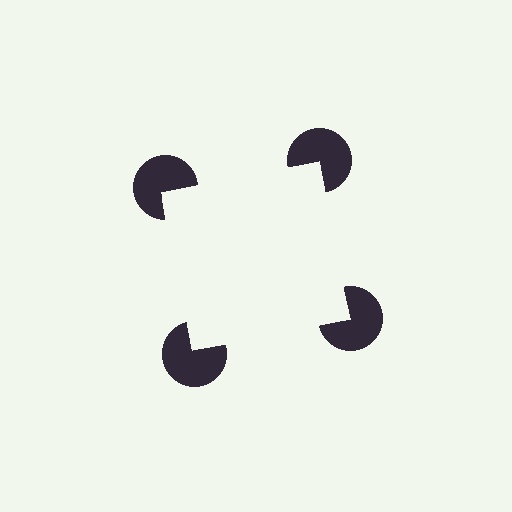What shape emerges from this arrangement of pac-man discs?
An illusory square — its edges are inferred from the aligned wedge cuts in the pac-man discs, not physically drawn.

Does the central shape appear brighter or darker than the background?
It typically appears slightly brighter than the background, even though no actual brightness change is drawn.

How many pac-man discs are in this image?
There are 4 — one at each vertex of the illusory square.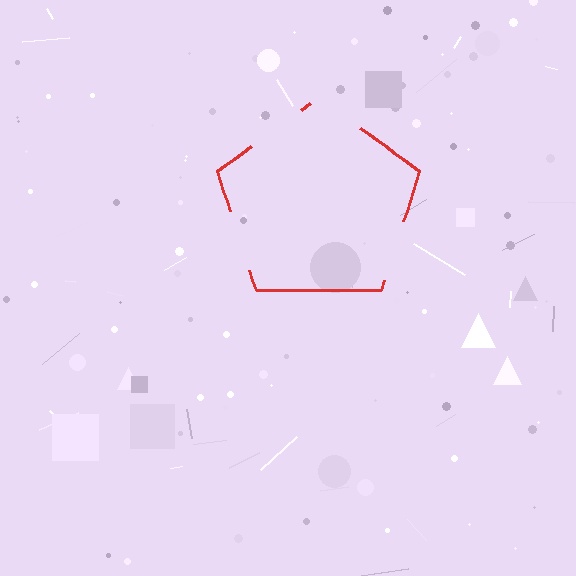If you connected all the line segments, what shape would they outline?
They would outline a pentagon.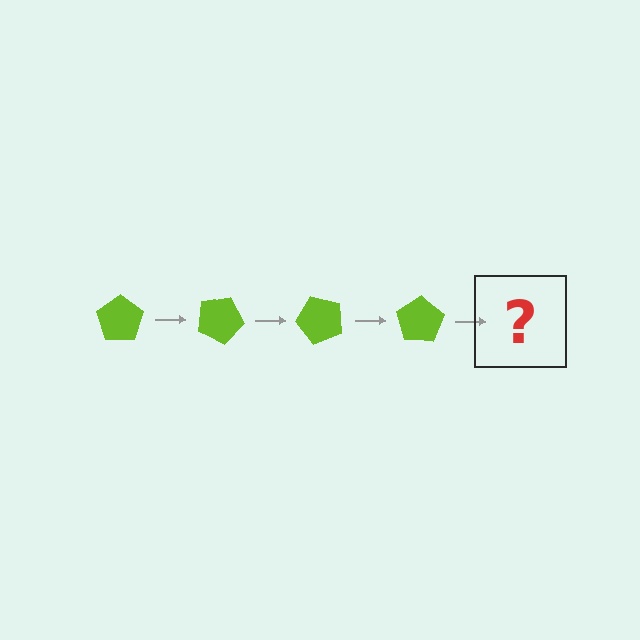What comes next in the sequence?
The next element should be a lime pentagon rotated 100 degrees.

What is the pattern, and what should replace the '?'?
The pattern is that the pentagon rotates 25 degrees each step. The '?' should be a lime pentagon rotated 100 degrees.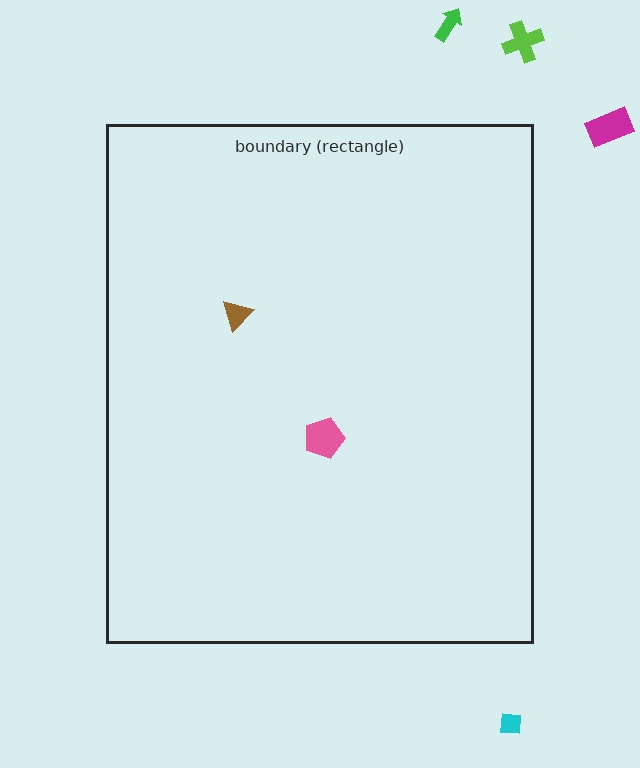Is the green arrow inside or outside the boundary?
Outside.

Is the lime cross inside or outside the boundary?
Outside.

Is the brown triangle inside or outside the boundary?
Inside.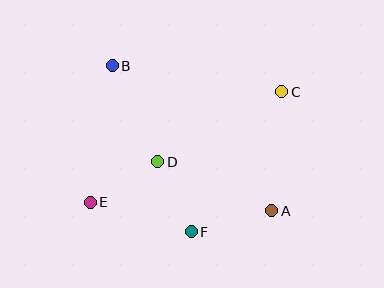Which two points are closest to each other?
Points D and F are closest to each other.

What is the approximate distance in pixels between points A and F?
The distance between A and F is approximately 83 pixels.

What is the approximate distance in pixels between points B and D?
The distance between B and D is approximately 107 pixels.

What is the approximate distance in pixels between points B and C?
The distance between B and C is approximately 172 pixels.